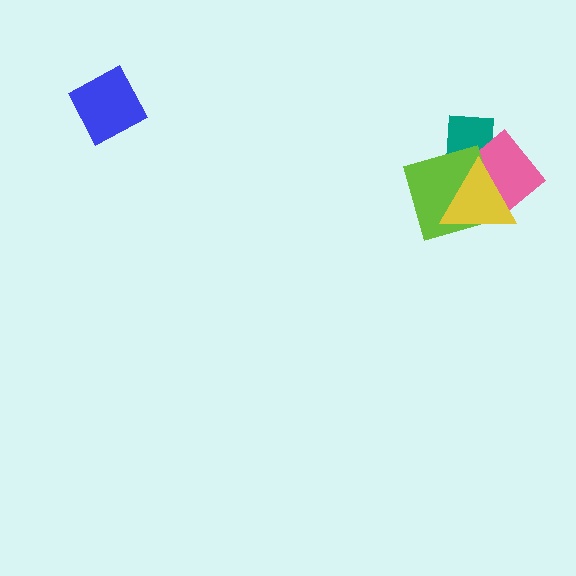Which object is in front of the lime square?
The yellow triangle is in front of the lime square.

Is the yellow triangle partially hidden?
No, no other shape covers it.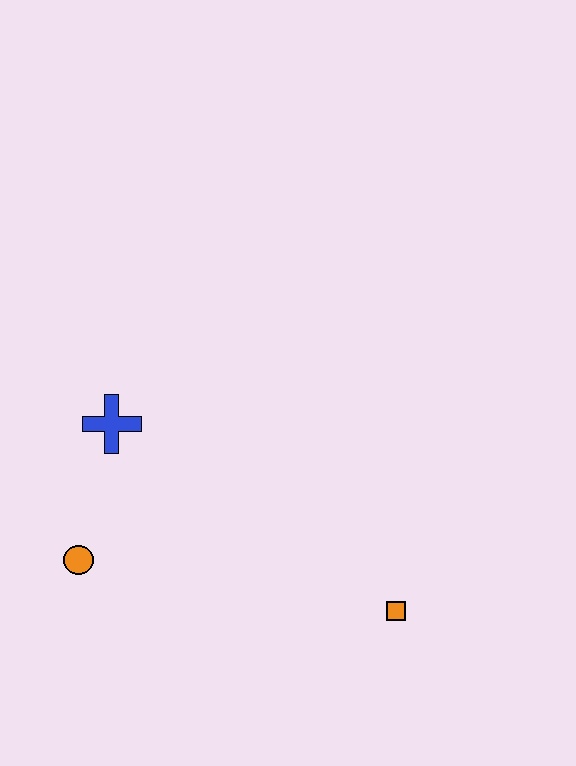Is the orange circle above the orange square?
Yes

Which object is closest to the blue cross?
The orange circle is closest to the blue cross.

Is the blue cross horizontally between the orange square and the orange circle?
Yes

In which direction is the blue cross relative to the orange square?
The blue cross is to the left of the orange square.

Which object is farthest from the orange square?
The blue cross is farthest from the orange square.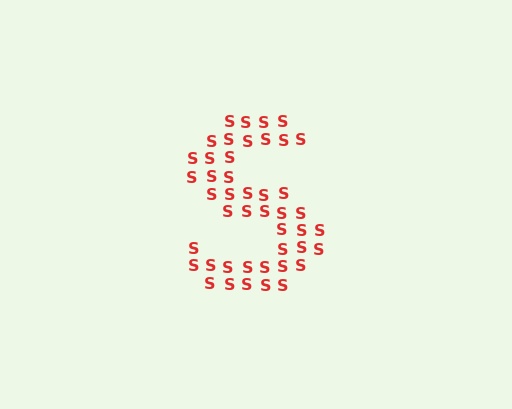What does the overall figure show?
The overall figure shows the letter S.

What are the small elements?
The small elements are letter S's.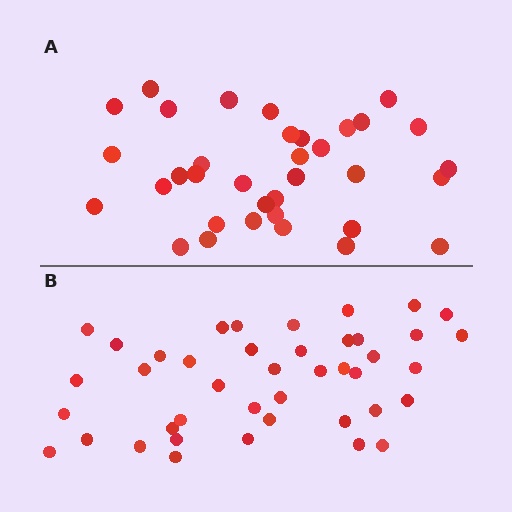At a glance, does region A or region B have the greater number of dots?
Region B (the bottom region) has more dots.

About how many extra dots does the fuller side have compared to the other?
Region B has roughly 8 or so more dots than region A.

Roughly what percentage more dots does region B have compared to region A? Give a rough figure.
About 20% more.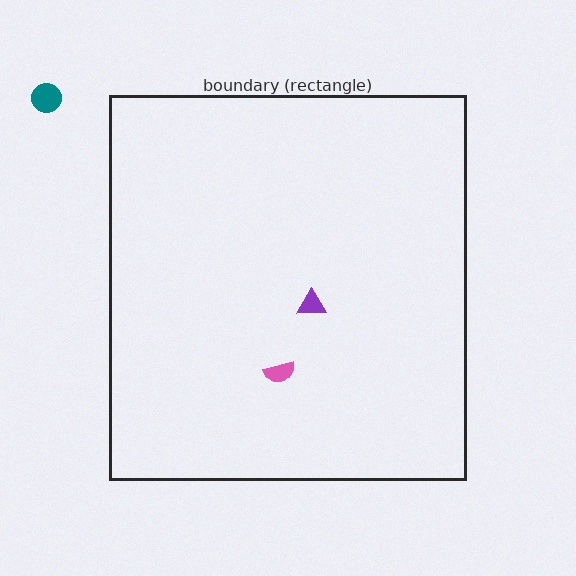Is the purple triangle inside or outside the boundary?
Inside.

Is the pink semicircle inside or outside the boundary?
Inside.